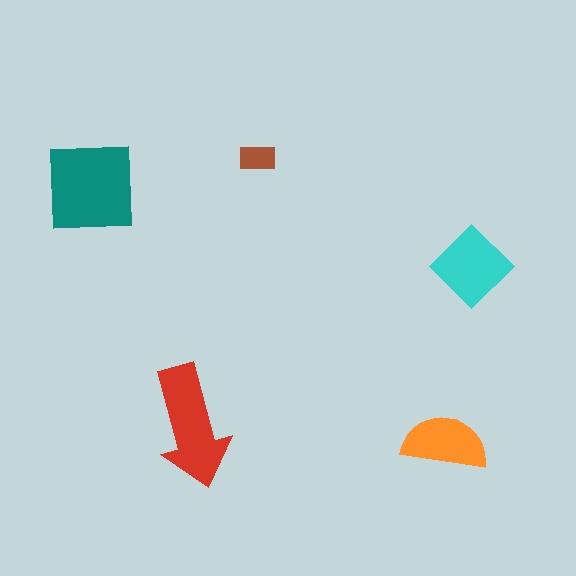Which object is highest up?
The brown rectangle is topmost.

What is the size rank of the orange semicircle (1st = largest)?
4th.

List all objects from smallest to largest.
The brown rectangle, the orange semicircle, the cyan diamond, the red arrow, the teal square.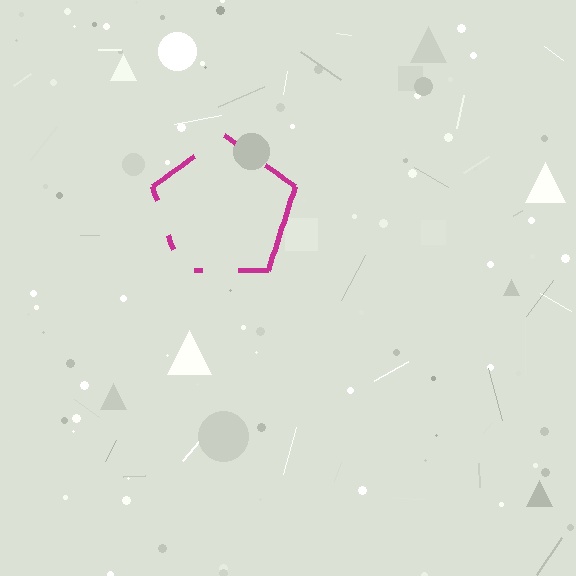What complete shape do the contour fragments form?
The contour fragments form a pentagon.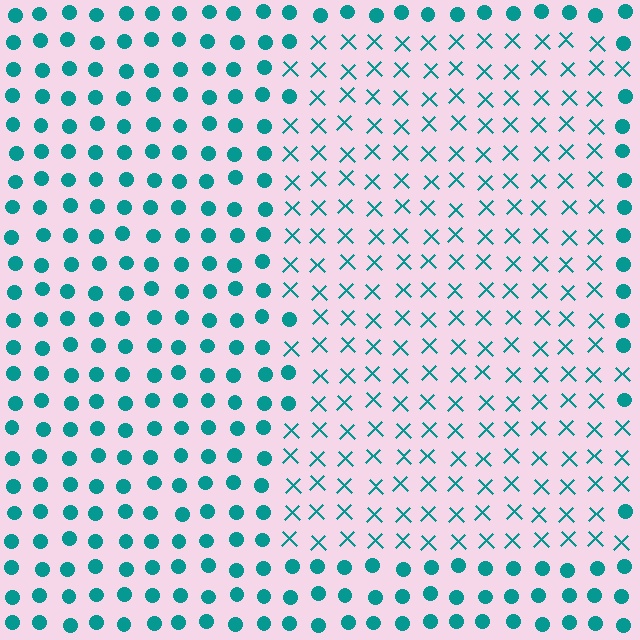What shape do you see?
I see a rectangle.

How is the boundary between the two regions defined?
The boundary is defined by a change in element shape: X marks inside vs. circles outside. All elements share the same color and spacing.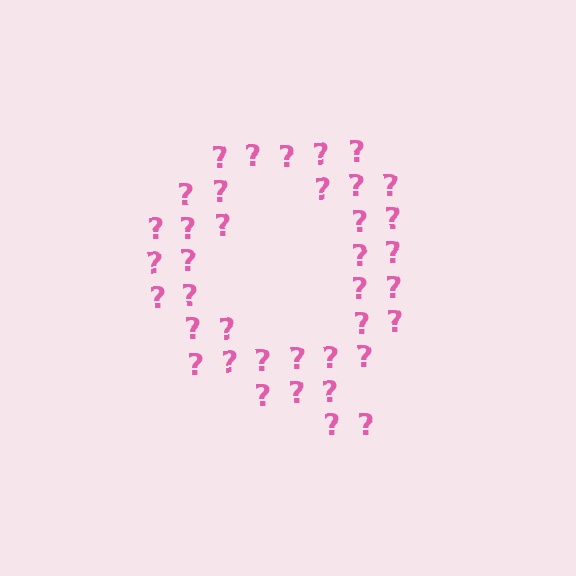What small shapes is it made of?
It is made of small question marks.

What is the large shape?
The large shape is the letter Q.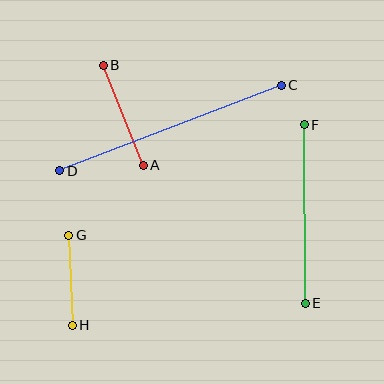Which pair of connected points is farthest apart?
Points C and D are farthest apart.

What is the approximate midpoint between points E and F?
The midpoint is at approximately (305, 214) pixels.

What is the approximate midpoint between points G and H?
The midpoint is at approximately (70, 280) pixels.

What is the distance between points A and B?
The distance is approximately 108 pixels.